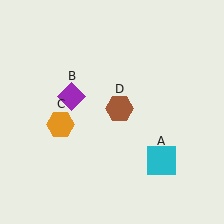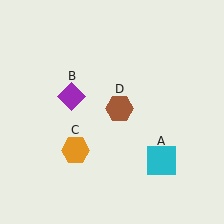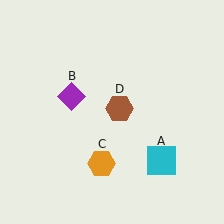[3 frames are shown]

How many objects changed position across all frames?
1 object changed position: orange hexagon (object C).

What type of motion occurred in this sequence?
The orange hexagon (object C) rotated counterclockwise around the center of the scene.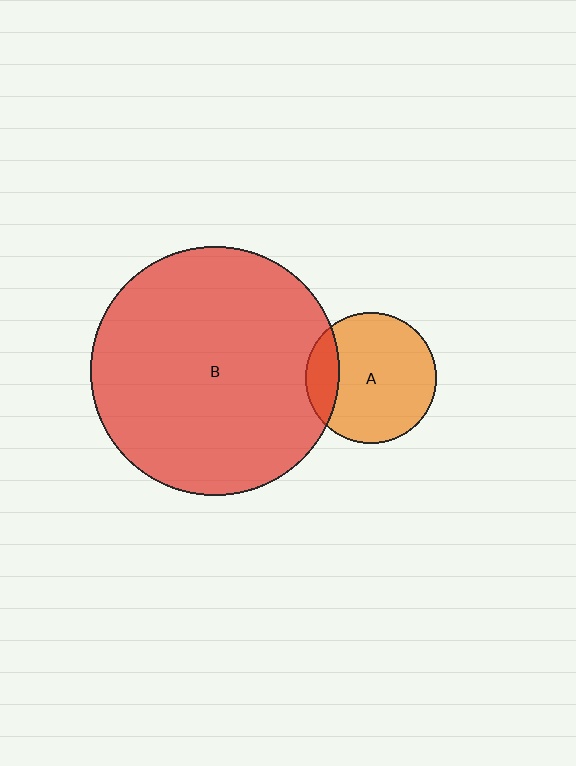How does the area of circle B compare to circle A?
Approximately 3.6 times.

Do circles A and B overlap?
Yes.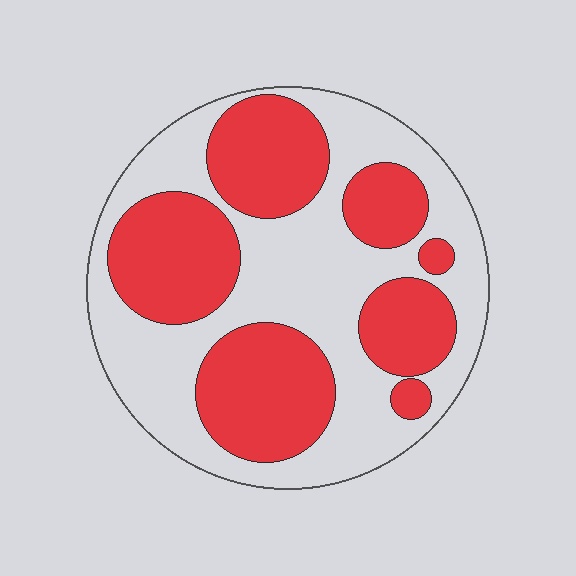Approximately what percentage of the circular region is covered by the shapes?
Approximately 45%.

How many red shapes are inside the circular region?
7.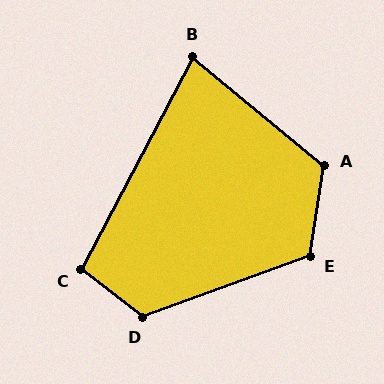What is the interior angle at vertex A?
Approximately 121 degrees (obtuse).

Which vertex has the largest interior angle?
D, at approximately 122 degrees.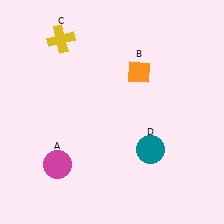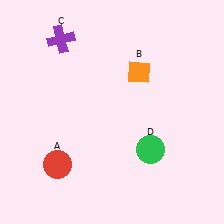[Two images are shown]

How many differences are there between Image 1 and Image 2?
There are 3 differences between the two images.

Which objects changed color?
A changed from magenta to red. C changed from yellow to purple. D changed from teal to green.